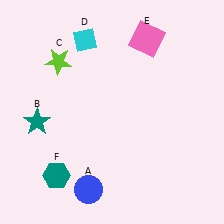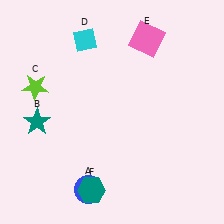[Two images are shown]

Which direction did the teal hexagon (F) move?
The teal hexagon (F) moved right.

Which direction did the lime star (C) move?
The lime star (C) moved down.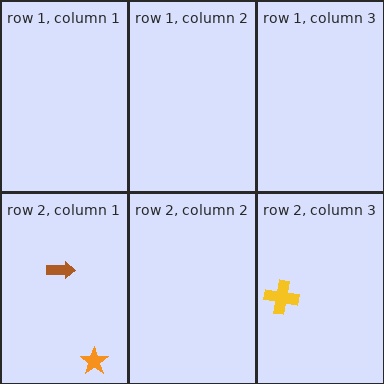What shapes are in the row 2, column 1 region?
The brown arrow, the orange star.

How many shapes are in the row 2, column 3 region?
1.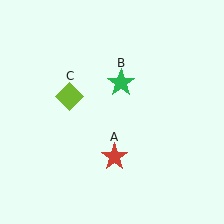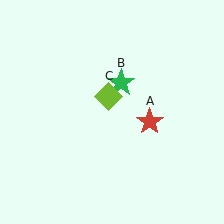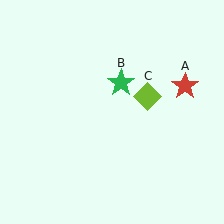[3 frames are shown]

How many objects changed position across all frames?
2 objects changed position: red star (object A), lime diamond (object C).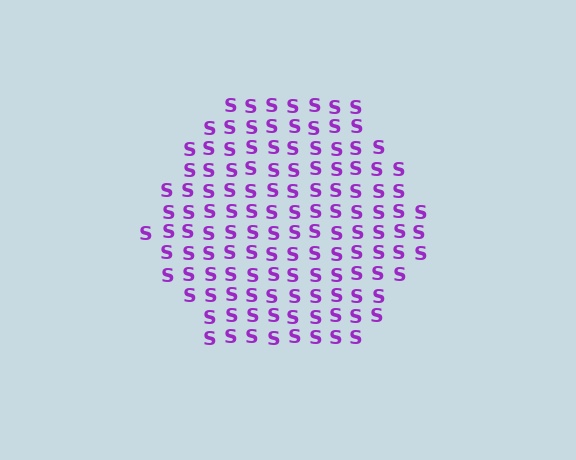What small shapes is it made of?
It is made of small letter S's.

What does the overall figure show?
The overall figure shows a hexagon.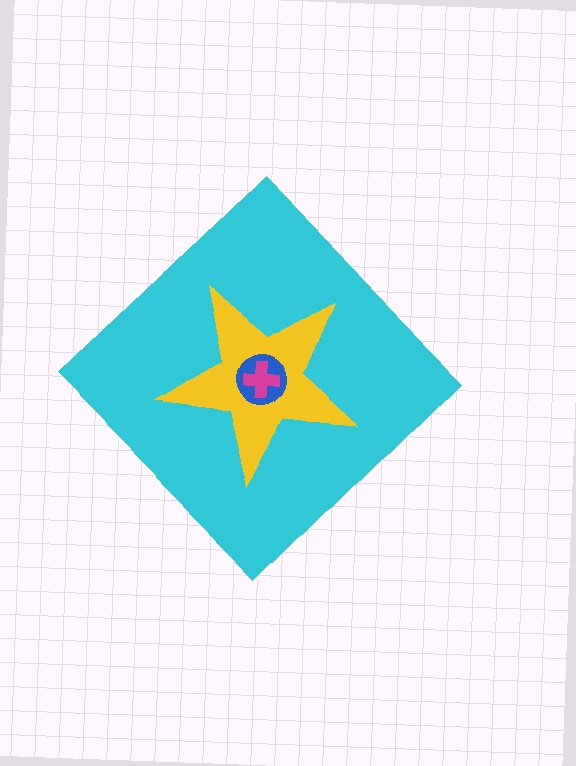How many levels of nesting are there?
4.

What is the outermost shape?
The cyan diamond.